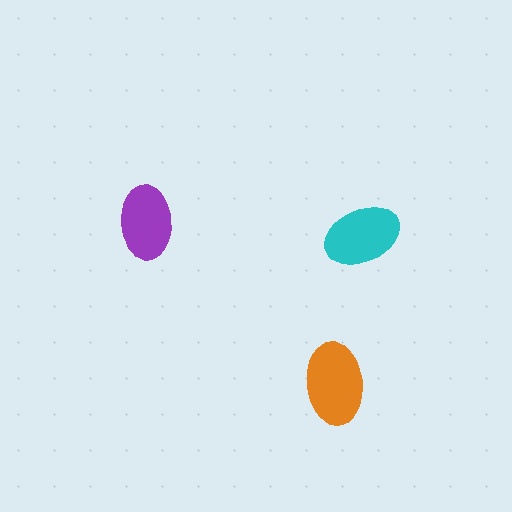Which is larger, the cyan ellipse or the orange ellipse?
The orange one.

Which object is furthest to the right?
The cyan ellipse is rightmost.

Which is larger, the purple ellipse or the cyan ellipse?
The cyan one.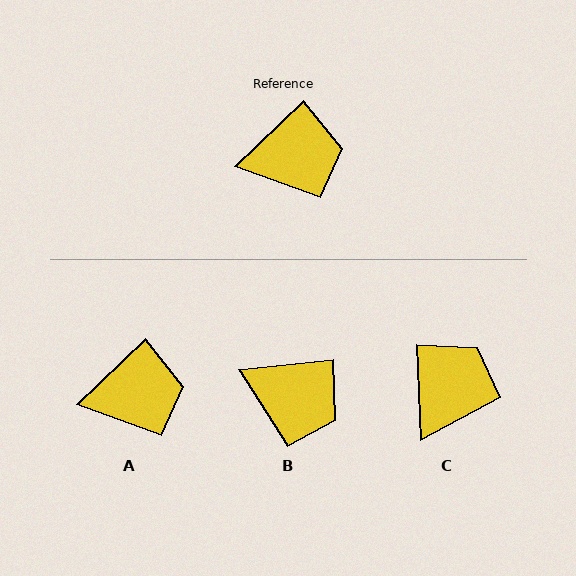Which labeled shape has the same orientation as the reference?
A.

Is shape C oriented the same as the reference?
No, it is off by about 48 degrees.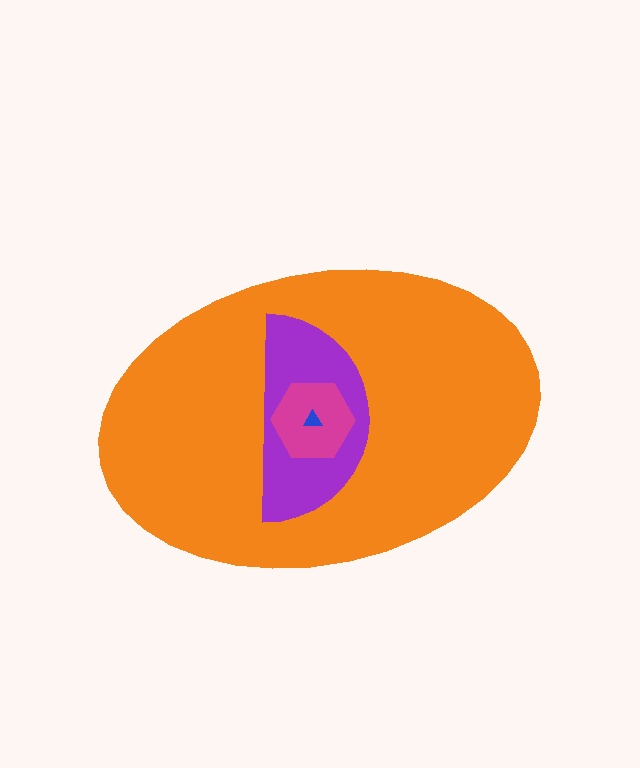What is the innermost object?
The blue triangle.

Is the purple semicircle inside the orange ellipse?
Yes.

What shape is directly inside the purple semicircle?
The magenta hexagon.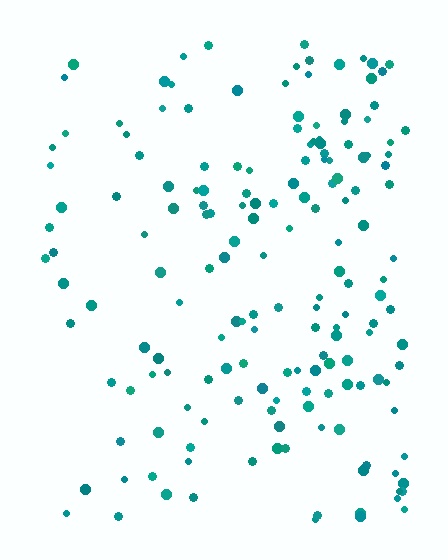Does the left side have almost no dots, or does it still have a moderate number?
Still a moderate number, just noticeably fewer than the right.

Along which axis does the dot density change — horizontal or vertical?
Horizontal.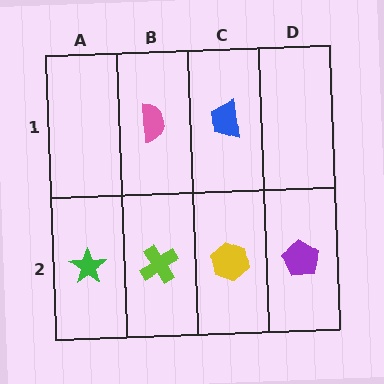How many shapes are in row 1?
2 shapes.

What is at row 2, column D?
A purple pentagon.